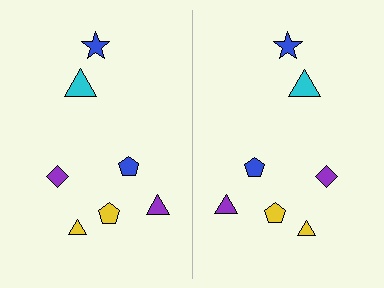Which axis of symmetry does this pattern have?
The pattern has a vertical axis of symmetry running through the center of the image.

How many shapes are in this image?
There are 14 shapes in this image.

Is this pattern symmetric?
Yes, this pattern has bilateral (reflection) symmetry.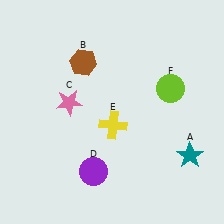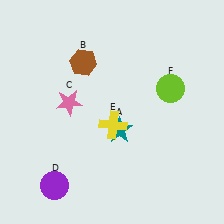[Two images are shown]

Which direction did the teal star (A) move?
The teal star (A) moved left.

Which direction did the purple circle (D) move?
The purple circle (D) moved left.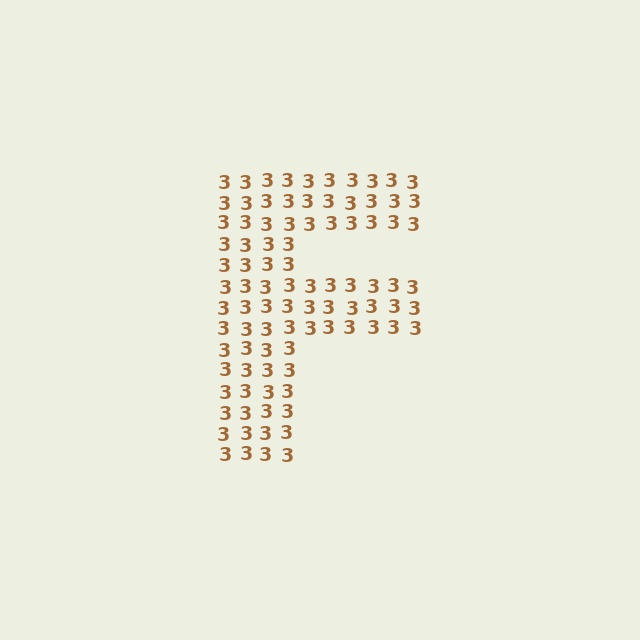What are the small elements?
The small elements are digit 3's.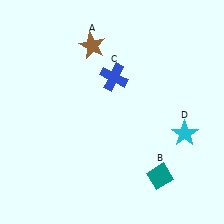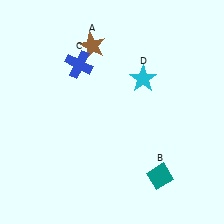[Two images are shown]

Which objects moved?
The objects that moved are: the blue cross (C), the cyan star (D).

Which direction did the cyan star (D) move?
The cyan star (D) moved up.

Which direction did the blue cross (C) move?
The blue cross (C) moved left.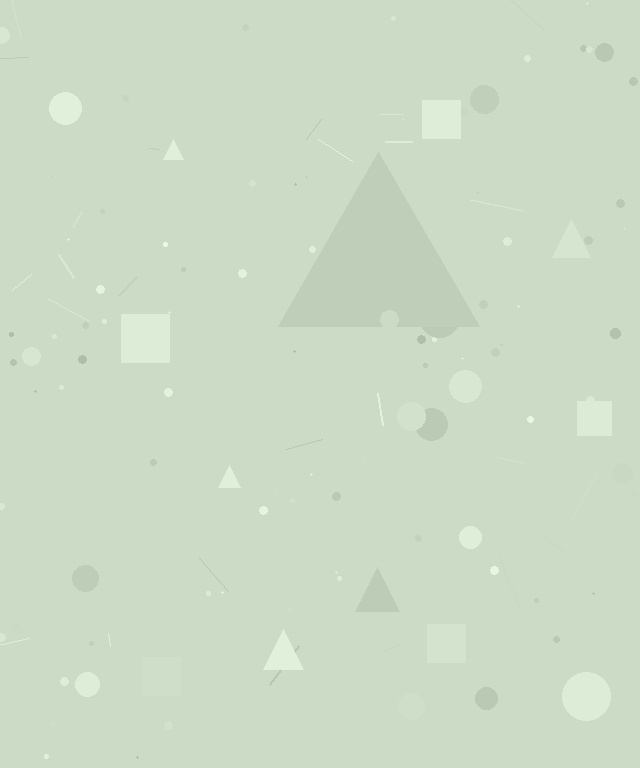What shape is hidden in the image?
A triangle is hidden in the image.